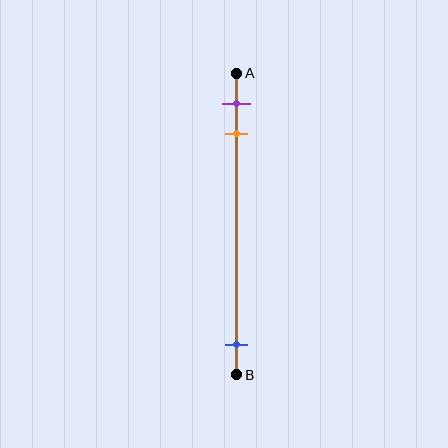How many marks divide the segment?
There are 3 marks dividing the segment.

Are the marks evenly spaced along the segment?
No, the marks are not evenly spaced.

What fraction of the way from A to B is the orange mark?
The orange mark is approximately 20% (0.2) of the way from A to B.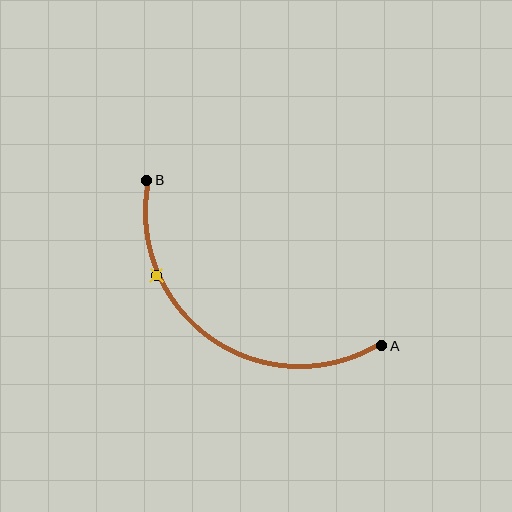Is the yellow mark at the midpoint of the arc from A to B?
No. The yellow mark lies on the arc but is closer to endpoint B. The arc midpoint would be at the point on the curve equidistant along the arc from both A and B.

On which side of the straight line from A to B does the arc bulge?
The arc bulges below and to the left of the straight line connecting A and B.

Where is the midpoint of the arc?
The arc midpoint is the point on the curve farthest from the straight line joining A and B. It sits below and to the left of that line.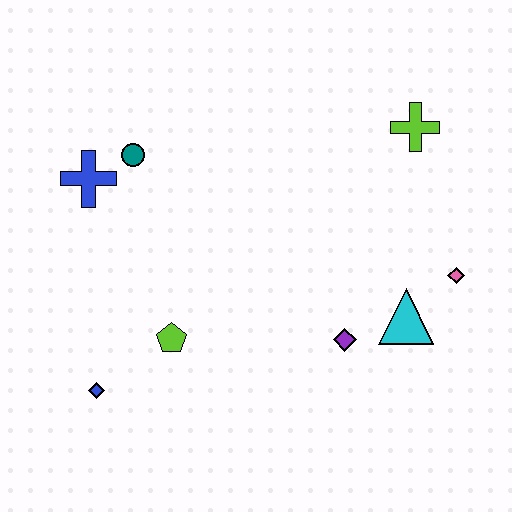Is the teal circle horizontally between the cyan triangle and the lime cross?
No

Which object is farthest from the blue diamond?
The lime cross is farthest from the blue diamond.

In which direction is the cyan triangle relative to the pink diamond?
The cyan triangle is to the left of the pink diamond.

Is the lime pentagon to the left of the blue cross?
No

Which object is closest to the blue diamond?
The lime pentagon is closest to the blue diamond.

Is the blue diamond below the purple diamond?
Yes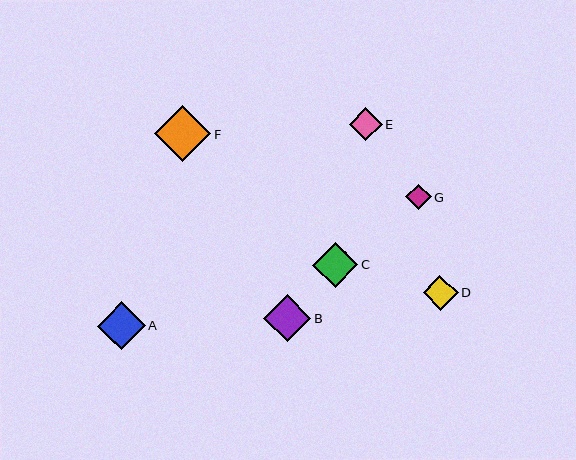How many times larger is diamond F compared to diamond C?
Diamond F is approximately 1.2 times the size of diamond C.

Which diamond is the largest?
Diamond F is the largest with a size of approximately 56 pixels.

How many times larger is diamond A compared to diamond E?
Diamond A is approximately 1.5 times the size of diamond E.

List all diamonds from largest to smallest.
From largest to smallest: F, A, B, C, D, E, G.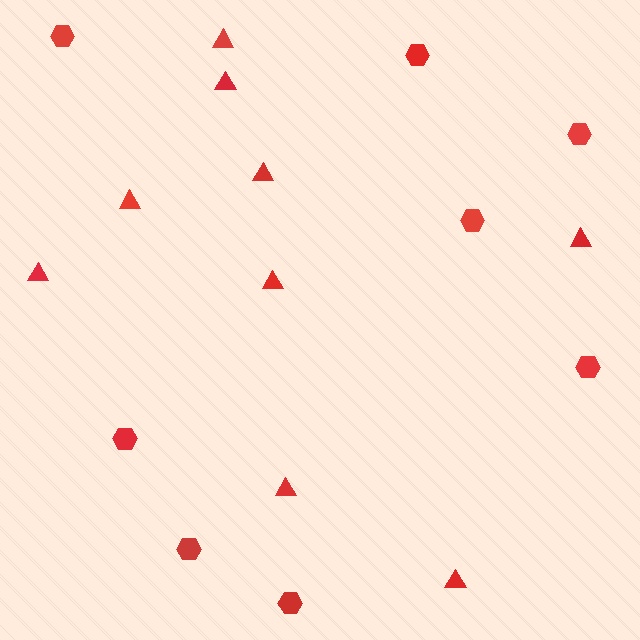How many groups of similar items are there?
There are 2 groups: one group of hexagons (8) and one group of triangles (9).